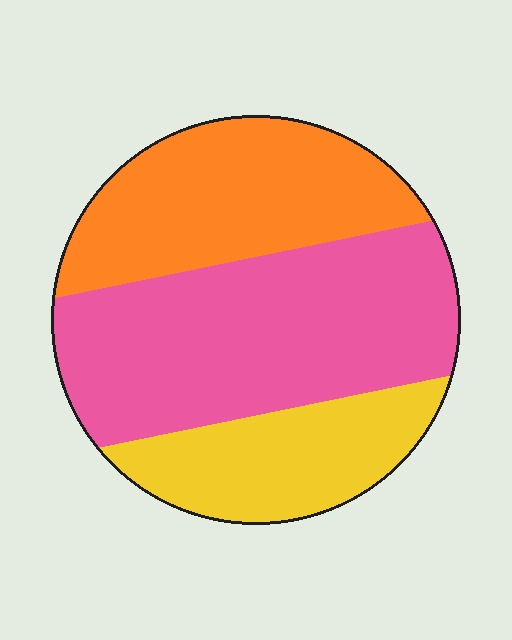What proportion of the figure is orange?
Orange takes up between a quarter and a half of the figure.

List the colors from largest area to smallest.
From largest to smallest: pink, orange, yellow.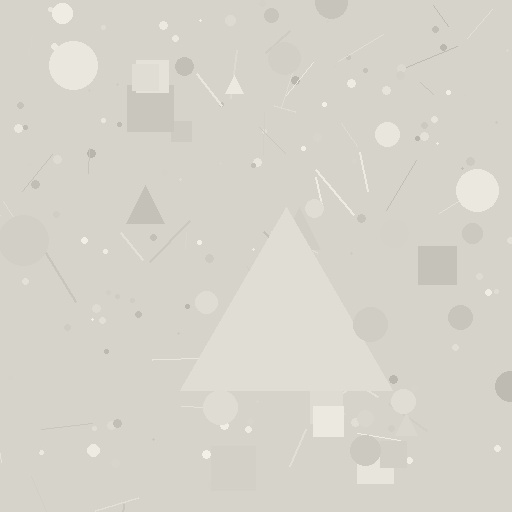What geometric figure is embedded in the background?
A triangle is embedded in the background.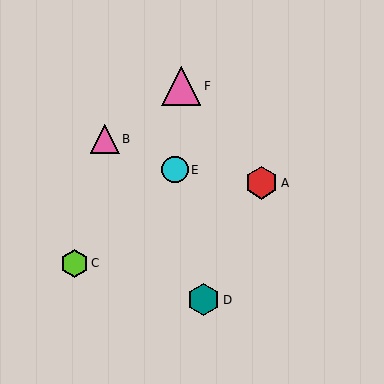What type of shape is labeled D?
Shape D is a teal hexagon.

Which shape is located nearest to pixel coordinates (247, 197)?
The red hexagon (labeled A) at (261, 183) is nearest to that location.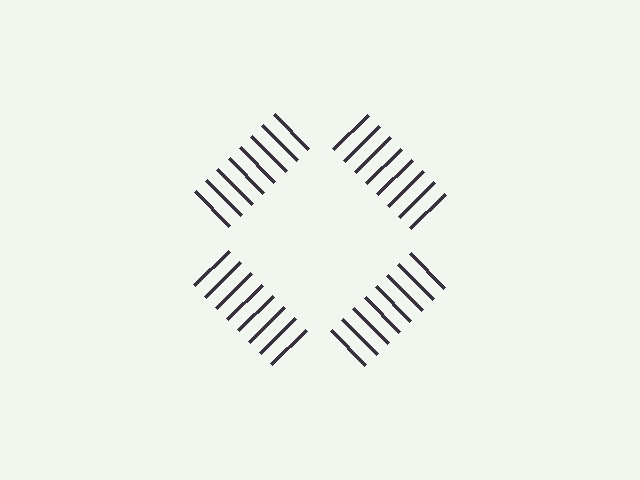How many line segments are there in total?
32 — 8 along each of the 4 edges.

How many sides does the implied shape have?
4 sides — the line-ends trace a square.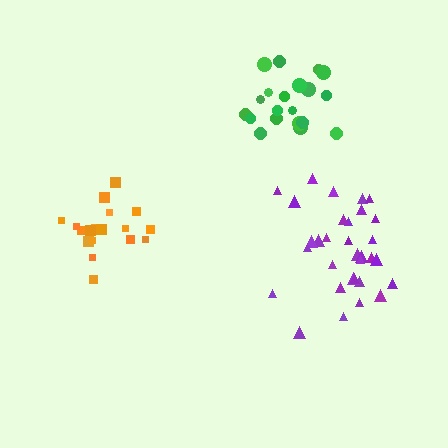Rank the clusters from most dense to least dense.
orange, purple, green.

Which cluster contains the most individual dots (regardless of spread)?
Purple (32).